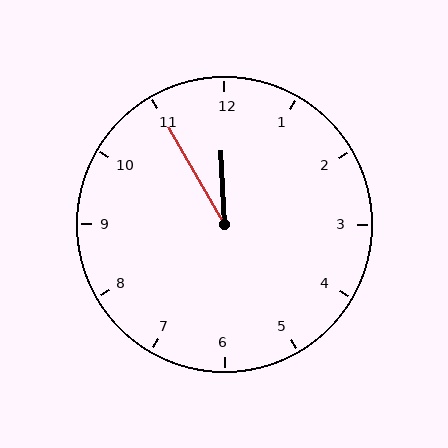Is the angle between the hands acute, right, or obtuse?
It is acute.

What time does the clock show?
11:55.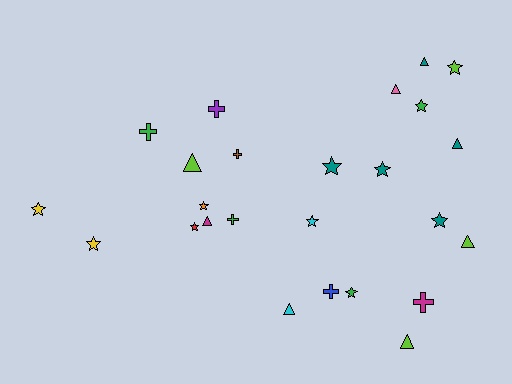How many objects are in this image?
There are 25 objects.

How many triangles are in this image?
There are 8 triangles.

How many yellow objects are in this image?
There are 2 yellow objects.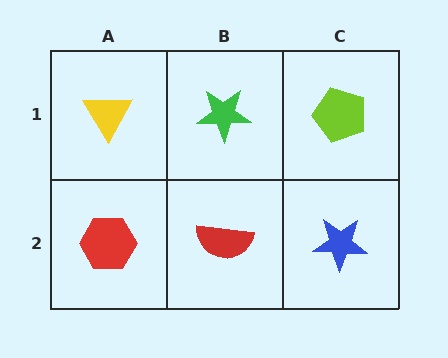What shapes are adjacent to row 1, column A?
A red hexagon (row 2, column A), a green star (row 1, column B).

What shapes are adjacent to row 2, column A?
A yellow triangle (row 1, column A), a red semicircle (row 2, column B).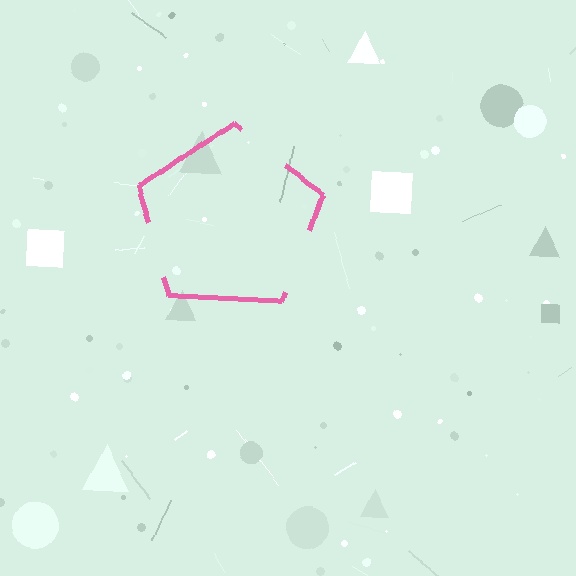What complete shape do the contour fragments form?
The contour fragments form a pentagon.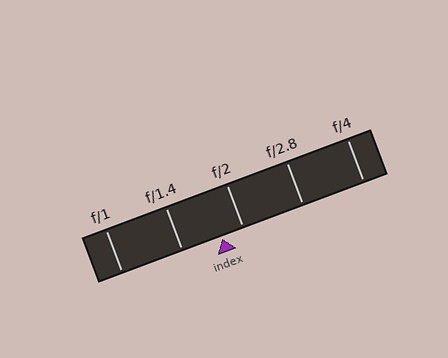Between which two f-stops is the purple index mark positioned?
The index mark is between f/1.4 and f/2.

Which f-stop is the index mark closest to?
The index mark is closest to f/2.